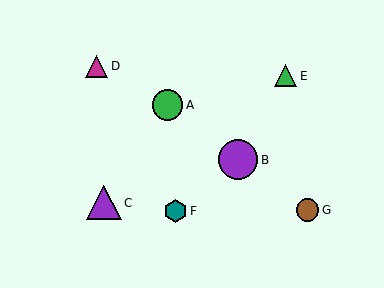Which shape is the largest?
The purple circle (labeled B) is the largest.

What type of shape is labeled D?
Shape D is a magenta triangle.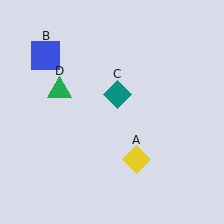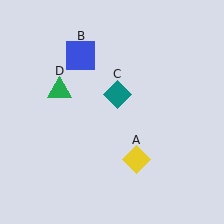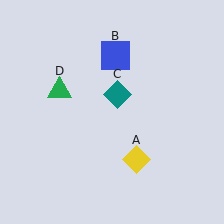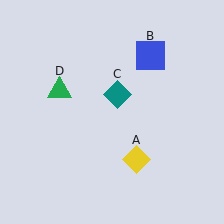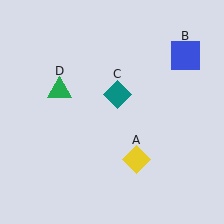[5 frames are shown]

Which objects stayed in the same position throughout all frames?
Yellow diamond (object A) and teal diamond (object C) and green triangle (object D) remained stationary.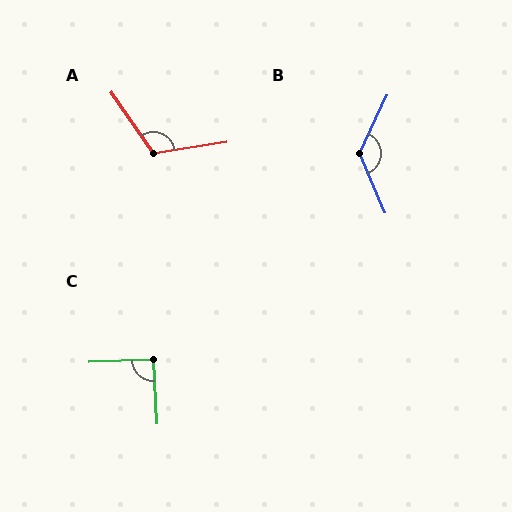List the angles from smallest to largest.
C (91°), A (116°), B (132°).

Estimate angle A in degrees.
Approximately 116 degrees.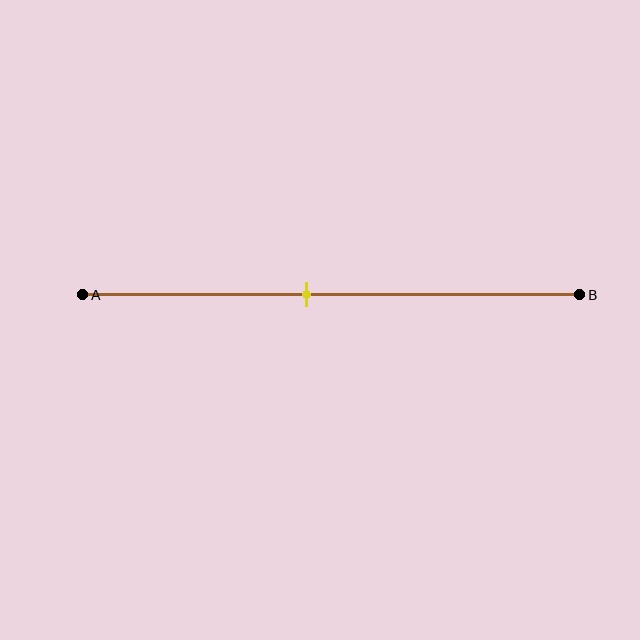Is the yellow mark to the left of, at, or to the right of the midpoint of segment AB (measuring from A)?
The yellow mark is to the left of the midpoint of segment AB.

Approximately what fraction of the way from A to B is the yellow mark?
The yellow mark is approximately 45% of the way from A to B.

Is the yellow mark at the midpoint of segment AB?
No, the mark is at about 45% from A, not at the 50% midpoint.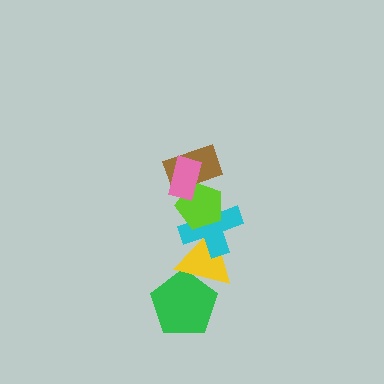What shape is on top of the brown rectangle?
The pink rectangle is on top of the brown rectangle.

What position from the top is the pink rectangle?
The pink rectangle is 1st from the top.